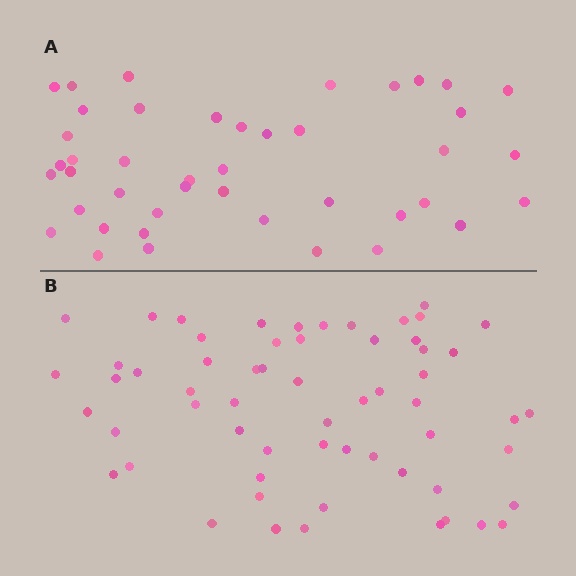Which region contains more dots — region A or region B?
Region B (the bottom region) has more dots.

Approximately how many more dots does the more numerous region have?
Region B has approximately 15 more dots than region A.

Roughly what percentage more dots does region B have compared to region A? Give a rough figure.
About 40% more.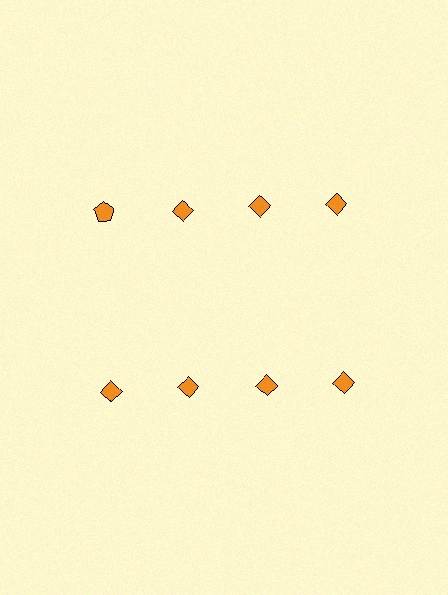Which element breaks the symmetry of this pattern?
The orange pentagon in the top row, leftmost column breaks the symmetry. All other shapes are orange diamonds.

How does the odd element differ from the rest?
It has a different shape: pentagon instead of diamond.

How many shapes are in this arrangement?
There are 8 shapes arranged in a grid pattern.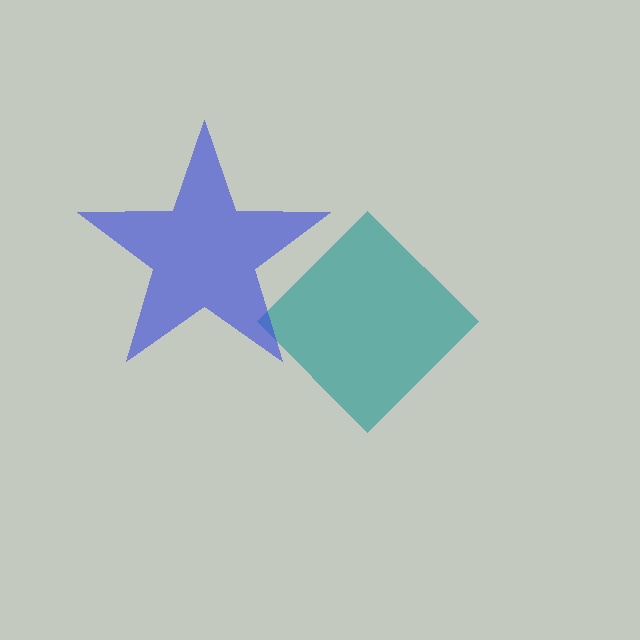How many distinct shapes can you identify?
There are 2 distinct shapes: a teal diamond, a blue star.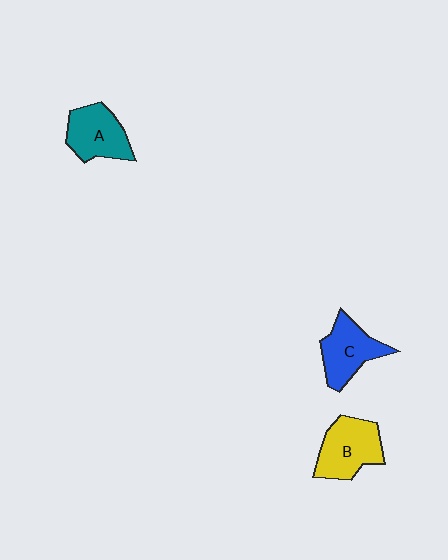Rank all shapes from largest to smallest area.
From largest to smallest: B (yellow), C (blue), A (teal).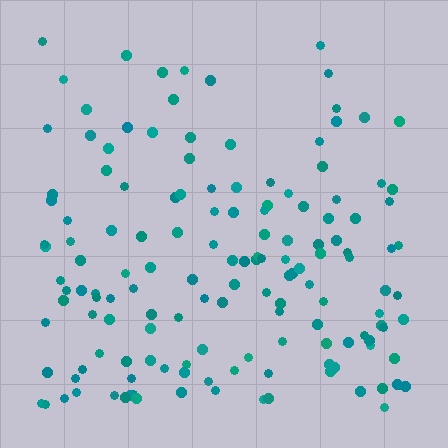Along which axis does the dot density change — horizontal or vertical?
Vertical.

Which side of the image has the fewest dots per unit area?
The top.